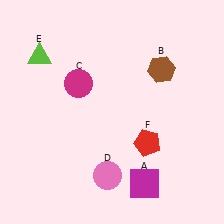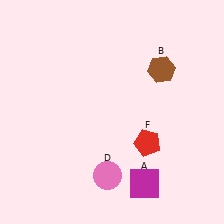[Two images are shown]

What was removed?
The magenta circle (C), the lime triangle (E) were removed in Image 2.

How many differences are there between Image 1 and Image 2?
There are 2 differences between the two images.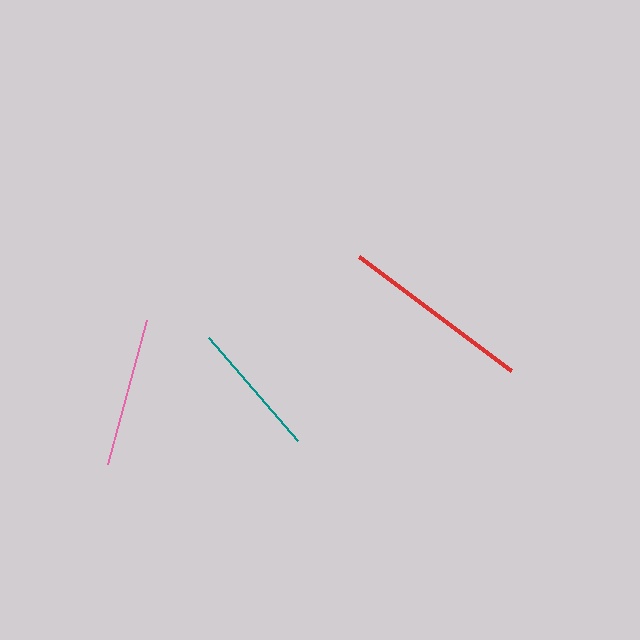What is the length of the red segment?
The red segment is approximately 190 pixels long.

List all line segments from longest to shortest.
From longest to shortest: red, pink, teal.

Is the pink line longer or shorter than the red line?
The red line is longer than the pink line.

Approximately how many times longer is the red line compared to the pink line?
The red line is approximately 1.3 times the length of the pink line.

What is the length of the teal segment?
The teal segment is approximately 136 pixels long.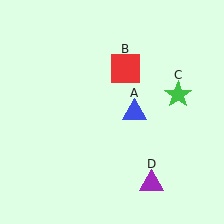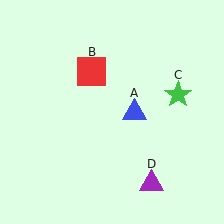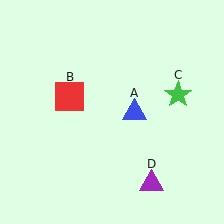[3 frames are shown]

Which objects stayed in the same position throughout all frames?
Blue triangle (object A) and green star (object C) and purple triangle (object D) remained stationary.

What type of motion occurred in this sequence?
The red square (object B) rotated counterclockwise around the center of the scene.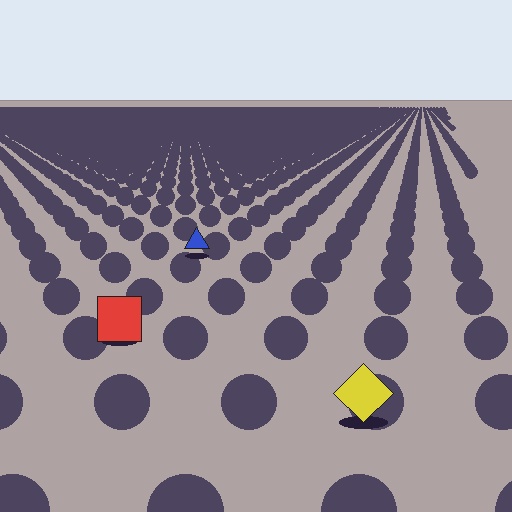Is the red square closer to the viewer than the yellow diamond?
No. The yellow diamond is closer — you can tell from the texture gradient: the ground texture is coarser near it.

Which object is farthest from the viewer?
The blue triangle is farthest from the viewer. It appears smaller and the ground texture around it is denser.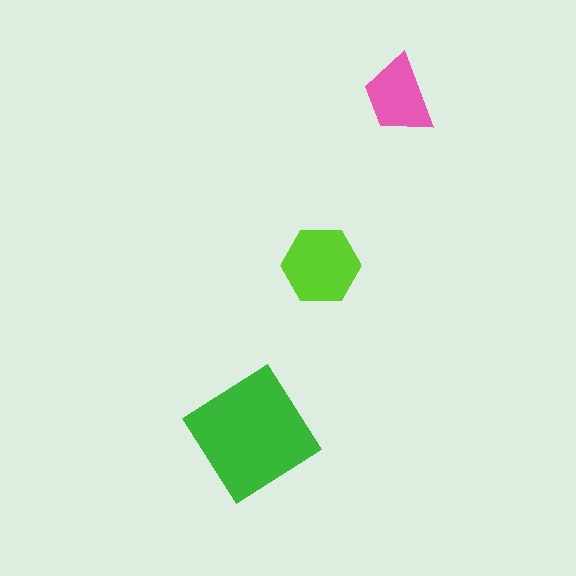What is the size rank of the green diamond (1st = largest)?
1st.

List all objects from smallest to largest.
The pink trapezoid, the lime hexagon, the green diamond.